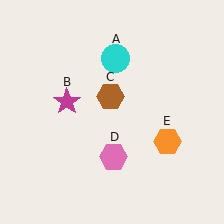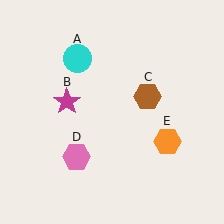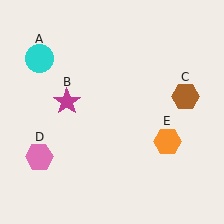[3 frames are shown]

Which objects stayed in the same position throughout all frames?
Magenta star (object B) and orange hexagon (object E) remained stationary.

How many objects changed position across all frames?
3 objects changed position: cyan circle (object A), brown hexagon (object C), pink hexagon (object D).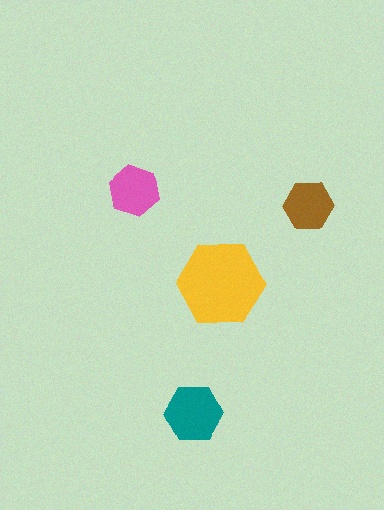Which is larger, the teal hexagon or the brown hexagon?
The teal one.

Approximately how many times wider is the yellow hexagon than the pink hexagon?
About 1.5 times wider.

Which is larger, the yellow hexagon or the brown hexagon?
The yellow one.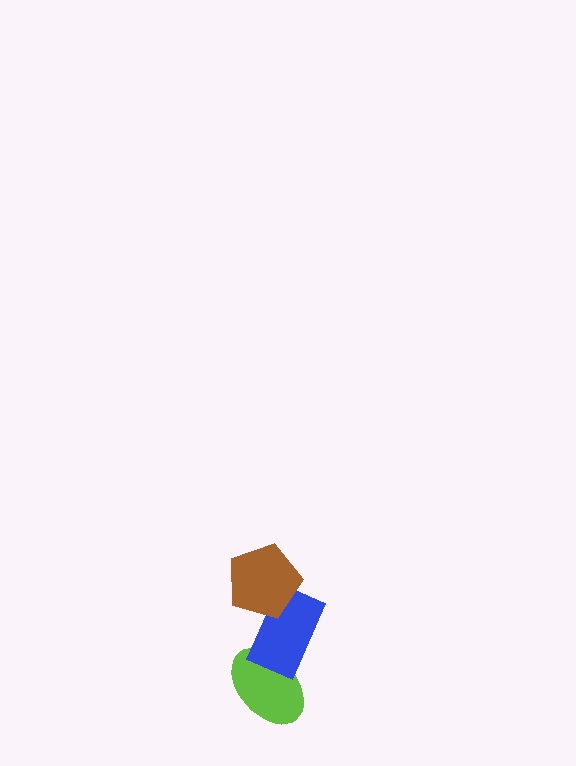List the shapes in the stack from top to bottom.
From top to bottom: the brown pentagon, the blue rectangle, the lime ellipse.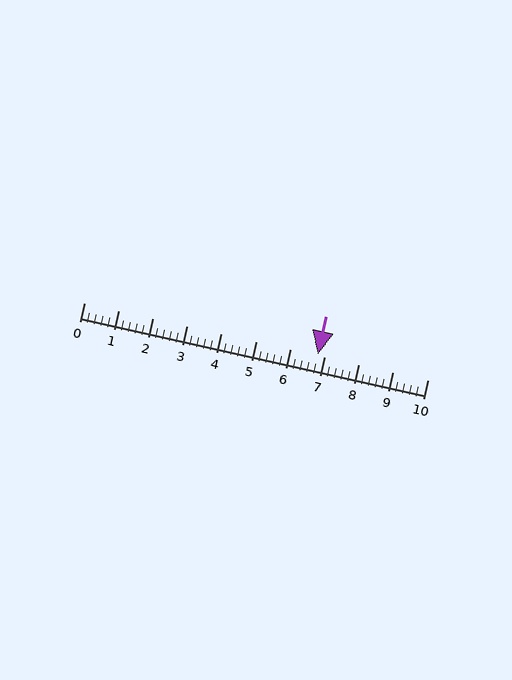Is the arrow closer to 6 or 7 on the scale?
The arrow is closer to 7.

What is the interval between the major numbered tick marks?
The major tick marks are spaced 1 units apart.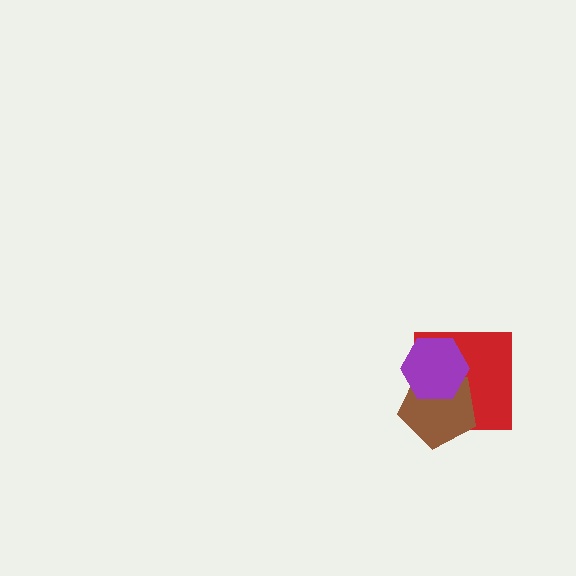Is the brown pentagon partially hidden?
Yes, it is partially covered by another shape.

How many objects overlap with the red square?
2 objects overlap with the red square.